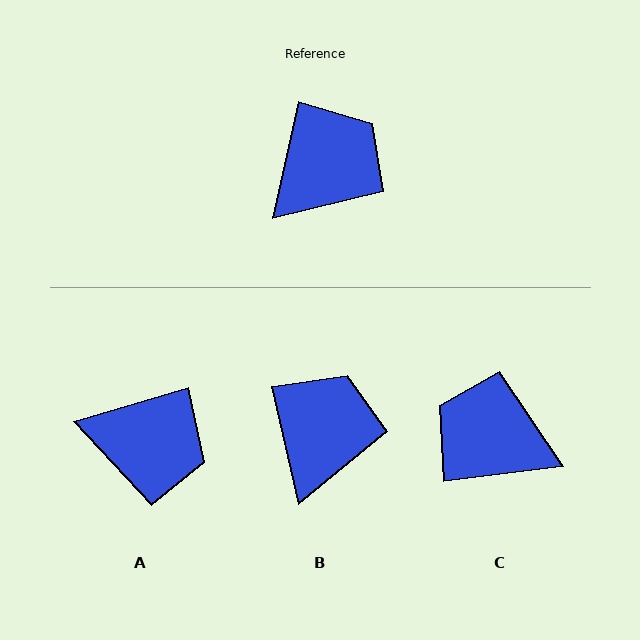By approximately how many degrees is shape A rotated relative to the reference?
Approximately 61 degrees clockwise.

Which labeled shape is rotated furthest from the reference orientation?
C, about 110 degrees away.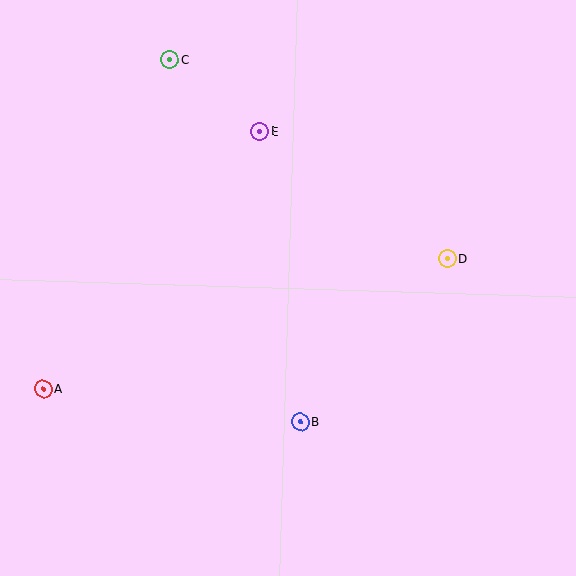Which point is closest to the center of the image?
Point B at (300, 422) is closest to the center.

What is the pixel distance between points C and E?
The distance between C and E is 115 pixels.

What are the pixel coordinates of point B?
Point B is at (300, 422).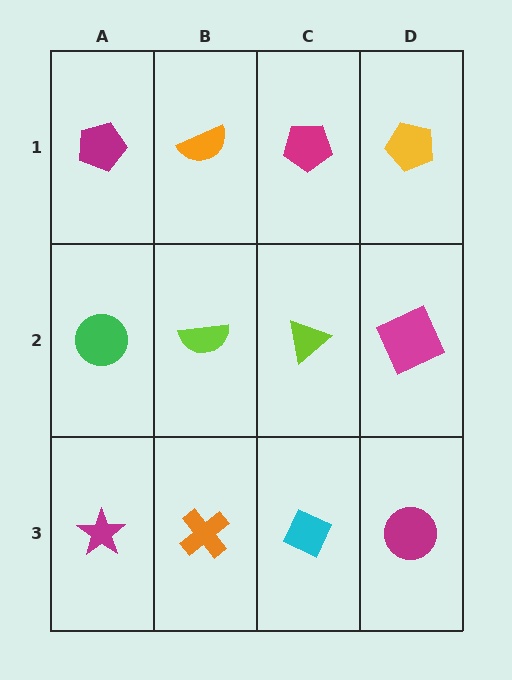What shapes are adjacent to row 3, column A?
A green circle (row 2, column A), an orange cross (row 3, column B).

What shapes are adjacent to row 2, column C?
A magenta pentagon (row 1, column C), a cyan diamond (row 3, column C), a lime semicircle (row 2, column B), a magenta square (row 2, column D).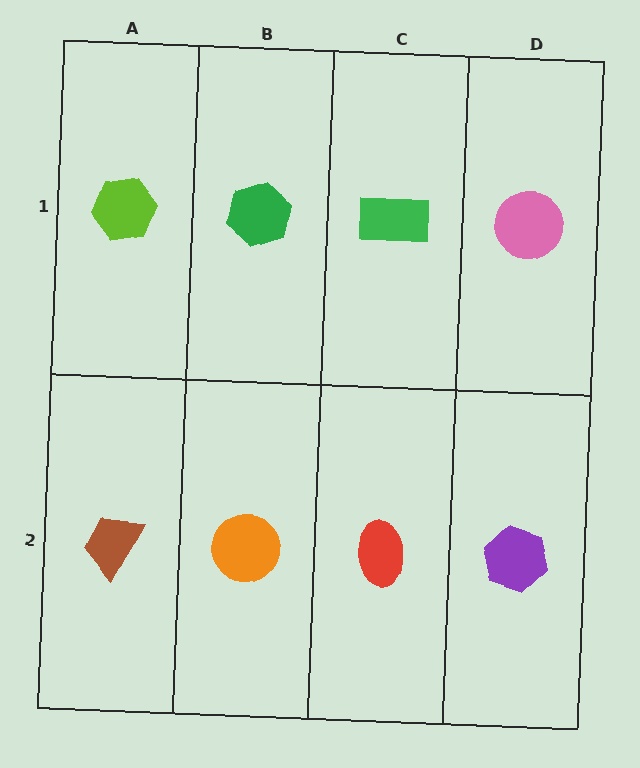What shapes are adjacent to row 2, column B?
A green hexagon (row 1, column B), a brown trapezoid (row 2, column A), a red ellipse (row 2, column C).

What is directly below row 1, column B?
An orange circle.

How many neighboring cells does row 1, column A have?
2.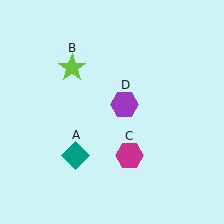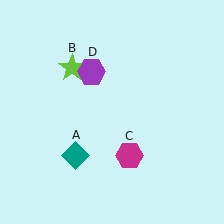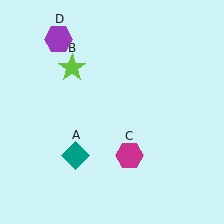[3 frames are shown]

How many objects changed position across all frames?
1 object changed position: purple hexagon (object D).